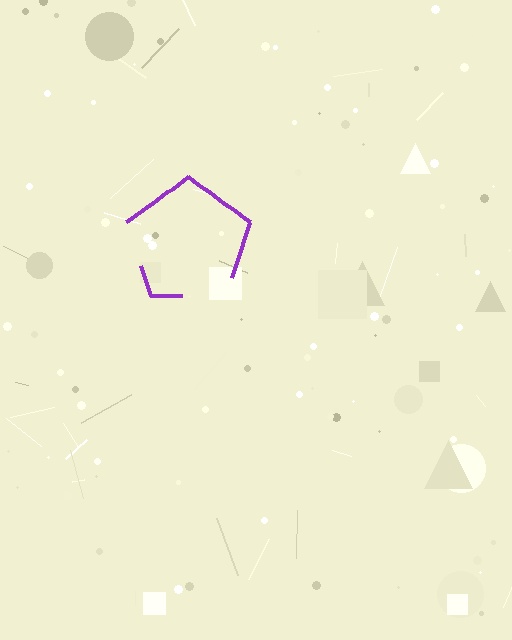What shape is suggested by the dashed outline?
The dashed outline suggests a pentagon.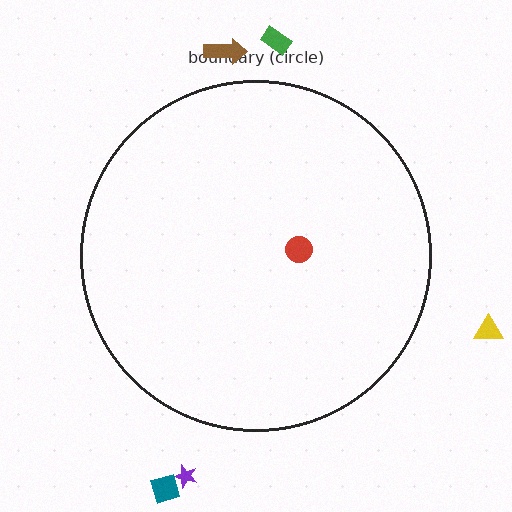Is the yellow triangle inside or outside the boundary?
Outside.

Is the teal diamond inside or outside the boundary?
Outside.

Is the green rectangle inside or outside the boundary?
Outside.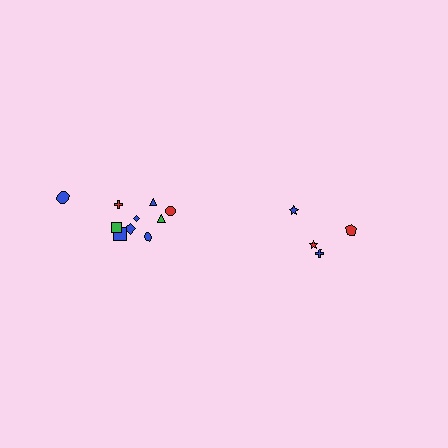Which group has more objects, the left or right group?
The left group.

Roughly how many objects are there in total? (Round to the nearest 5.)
Roughly 15 objects in total.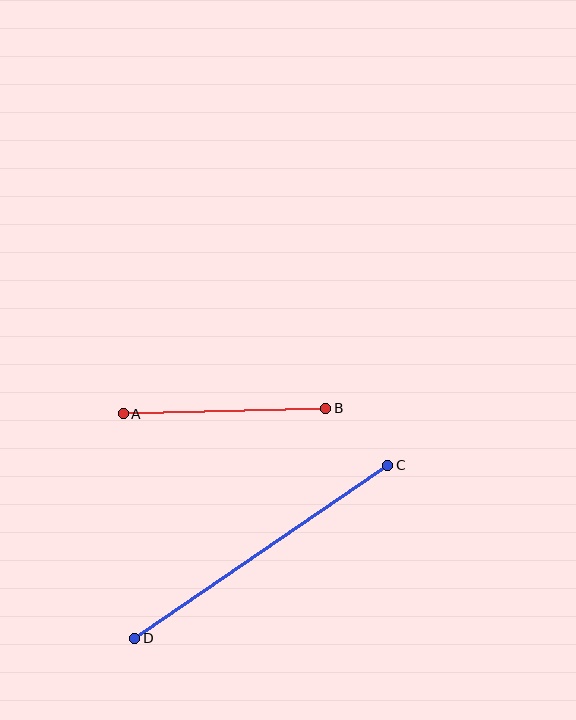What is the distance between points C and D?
The distance is approximately 306 pixels.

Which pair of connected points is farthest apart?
Points C and D are farthest apart.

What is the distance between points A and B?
The distance is approximately 202 pixels.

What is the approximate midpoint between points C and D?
The midpoint is at approximately (261, 552) pixels.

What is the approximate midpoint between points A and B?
The midpoint is at approximately (224, 411) pixels.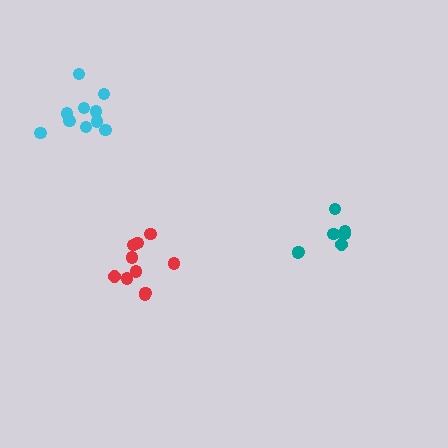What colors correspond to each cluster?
The clusters are colored: cyan, teal, red.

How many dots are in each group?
Group 1: 10 dots, Group 2: 7 dots, Group 3: 10 dots (27 total).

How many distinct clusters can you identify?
There are 3 distinct clusters.